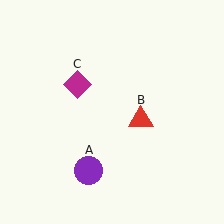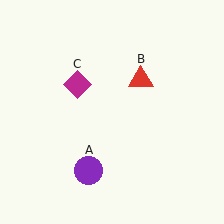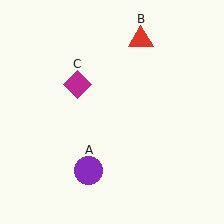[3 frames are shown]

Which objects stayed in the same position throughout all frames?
Purple circle (object A) and magenta diamond (object C) remained stationary.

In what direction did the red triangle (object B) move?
The red triangle (object B) moved up.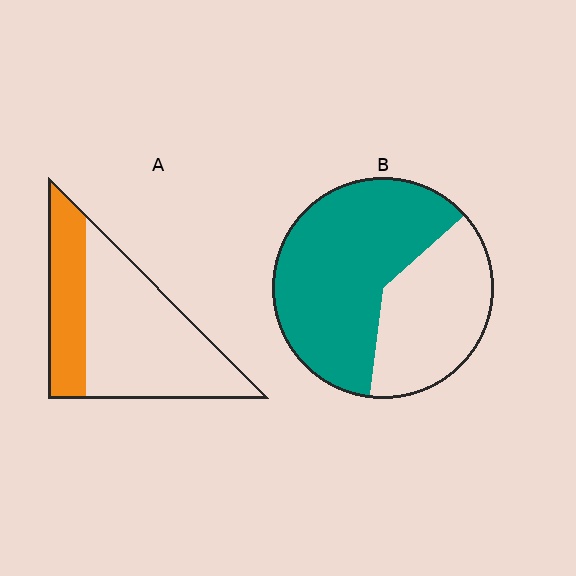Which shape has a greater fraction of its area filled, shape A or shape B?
Shape B.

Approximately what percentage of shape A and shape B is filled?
A is approximately 30% and B is approximately 60%.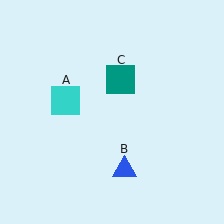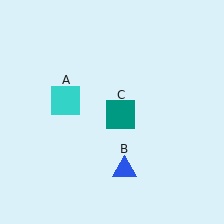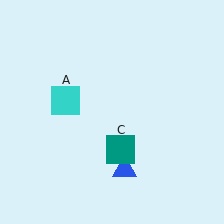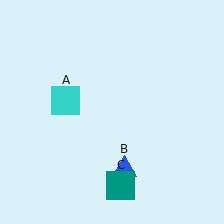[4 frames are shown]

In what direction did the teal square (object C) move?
The teal square (object C) moved down.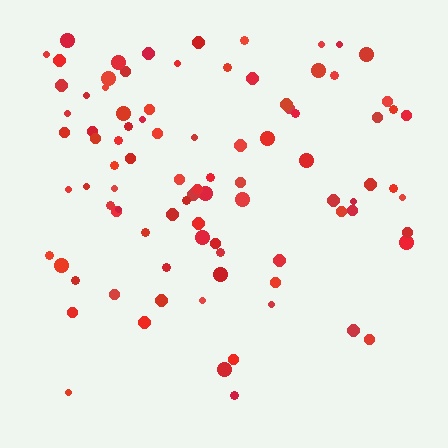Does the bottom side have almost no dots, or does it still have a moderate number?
Still a moderate number, just noticeably fewer than the top.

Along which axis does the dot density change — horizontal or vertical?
Vertical.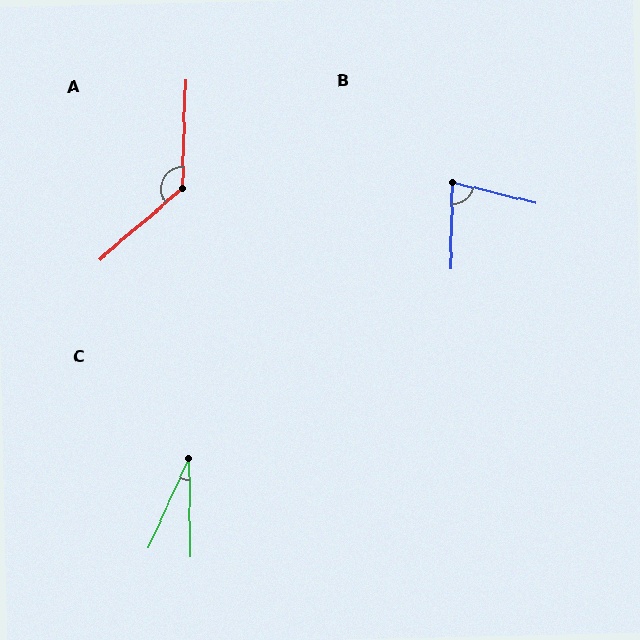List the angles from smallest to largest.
C (25°), B (77°), A (132°).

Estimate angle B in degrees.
Approximately 77 degrees.